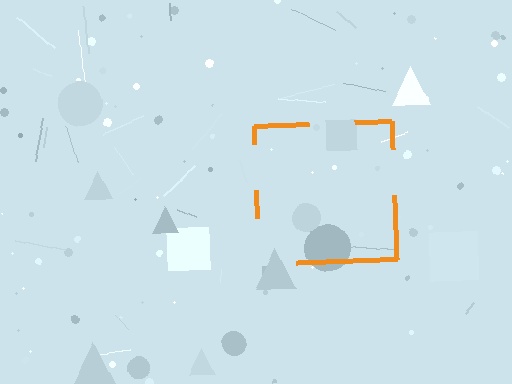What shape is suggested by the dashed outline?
The dashed outline suggests a square.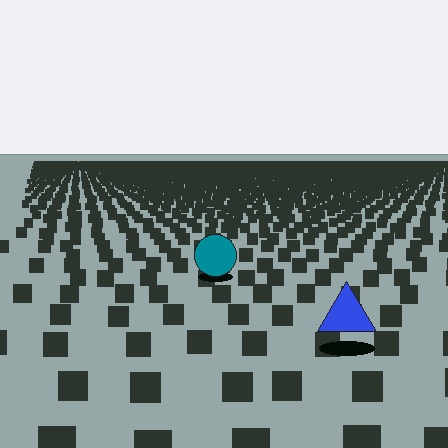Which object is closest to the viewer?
The blue triangle is closest. The texture marks near it are larger and more spread out.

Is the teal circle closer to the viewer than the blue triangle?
No. The blue triangle is closer — you can tell from the texture gradient: the ground texture is coarser near it.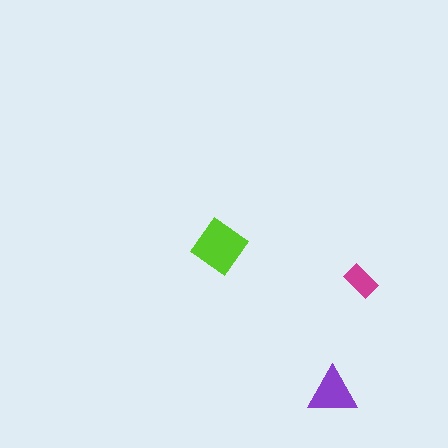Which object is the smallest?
The magenta rectangle.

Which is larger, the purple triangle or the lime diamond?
The lime diamond.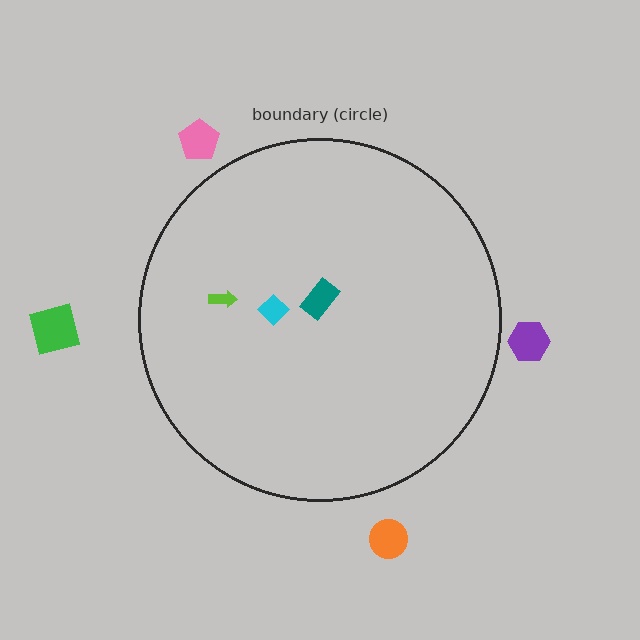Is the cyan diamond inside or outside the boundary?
Inside.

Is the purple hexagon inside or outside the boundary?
Outside.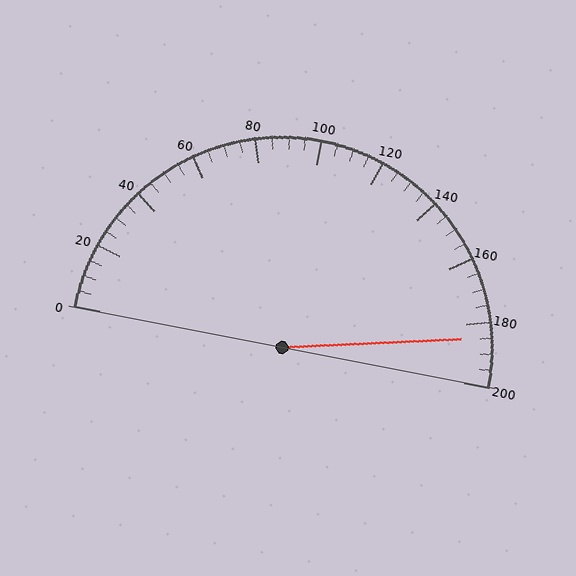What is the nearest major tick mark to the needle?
The nearest major tick mark is 180.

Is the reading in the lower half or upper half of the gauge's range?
The reading is in the upper half of the range (0 to 200).